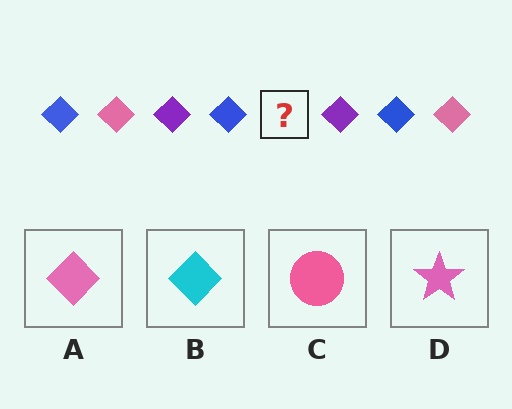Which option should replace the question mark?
Option A.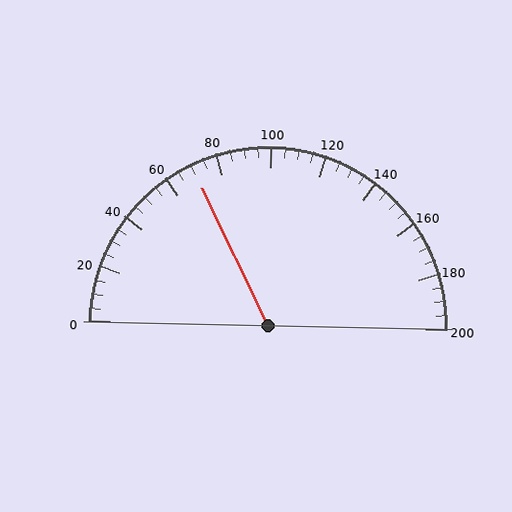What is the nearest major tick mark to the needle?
The nearest major tick mark is 80.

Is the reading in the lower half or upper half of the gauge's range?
The reading is in the lower half of the range (0 to 200).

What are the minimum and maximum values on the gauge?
The gauge ranges from 0 to 200.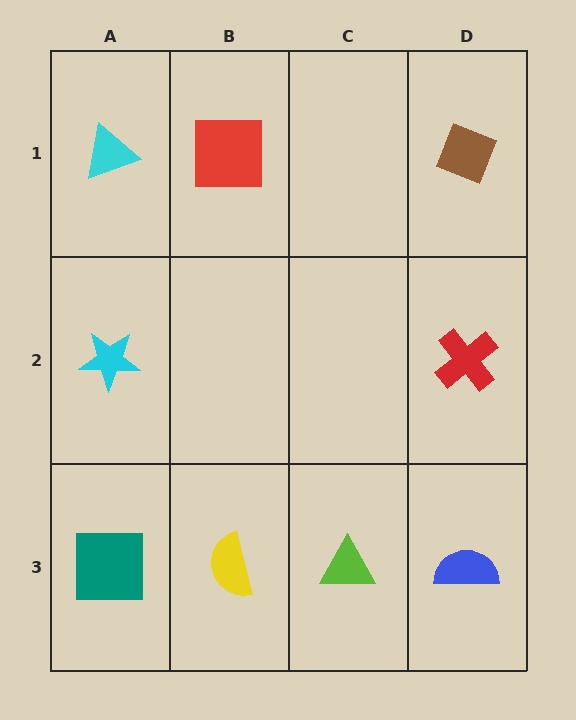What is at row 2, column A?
A cyan star.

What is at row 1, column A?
A cyan triangle.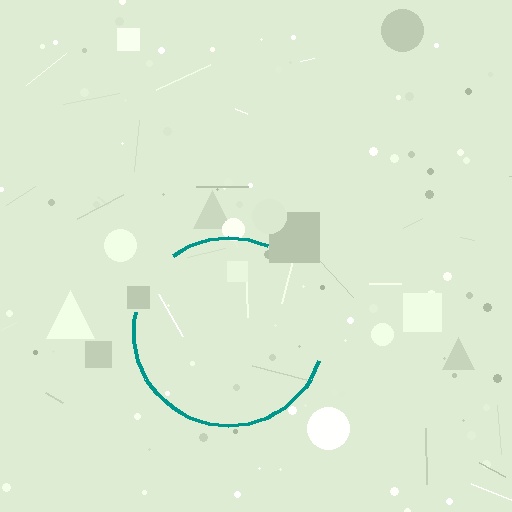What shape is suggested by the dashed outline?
The dashed outline suggests a circle.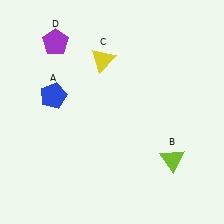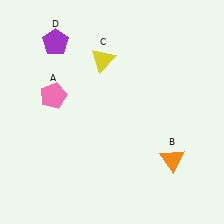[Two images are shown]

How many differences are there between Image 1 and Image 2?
There are 2 differences between the two images.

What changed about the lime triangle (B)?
In Image 1, B is lime. In Image 2, it changed to orange.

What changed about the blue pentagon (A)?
In Image 1, A is blue. In Image 2, it changed to pink.